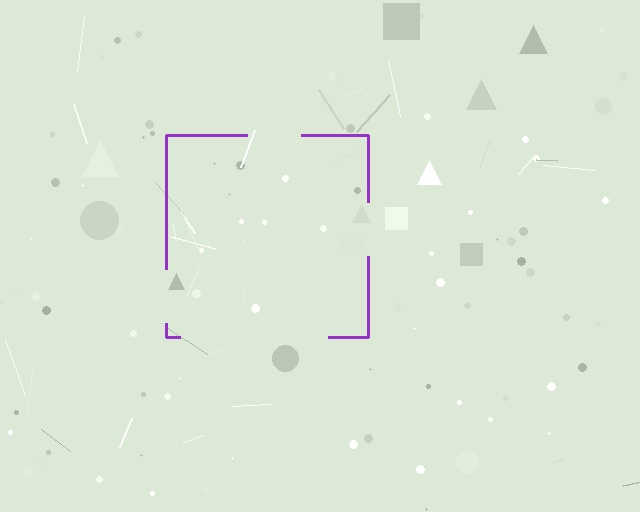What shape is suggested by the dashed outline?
The dashed outline suggests a square.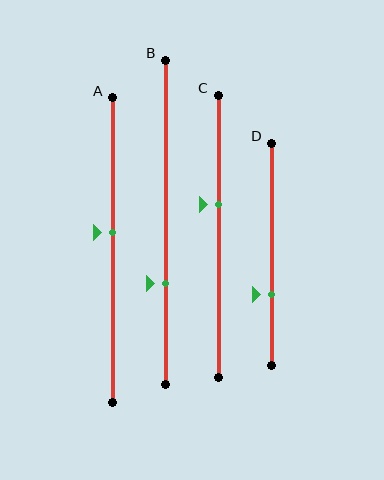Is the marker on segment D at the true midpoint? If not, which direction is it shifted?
No, the marker on segment D is shifted downward by about 18% of the segment length.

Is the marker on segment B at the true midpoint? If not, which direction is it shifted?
No, the marker on segment B is shifted downward by about 19% of the segment length.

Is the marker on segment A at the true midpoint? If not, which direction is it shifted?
No, the marker on segment A is shifted upward by about 6% of the segment length.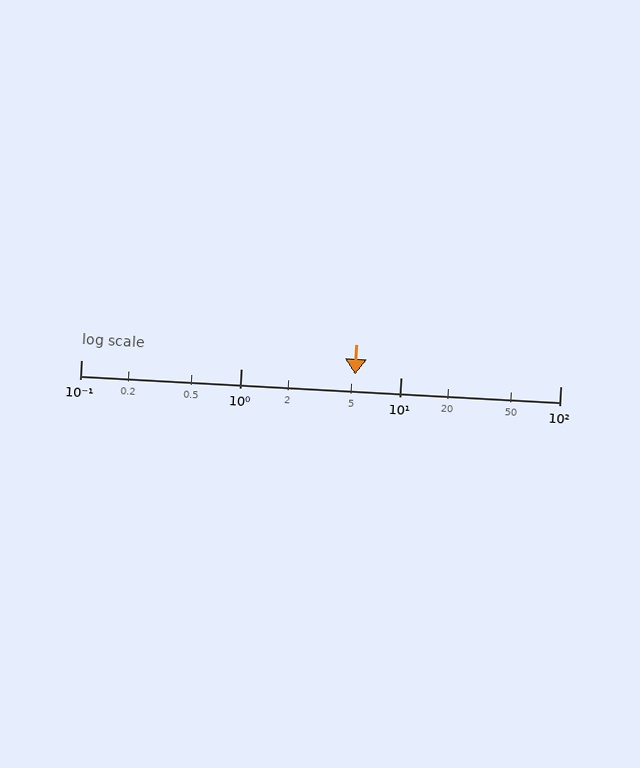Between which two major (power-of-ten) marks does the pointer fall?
The pointer is between 1 and 10.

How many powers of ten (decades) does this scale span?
The scale spans 3 decades, from 0.1 to 100.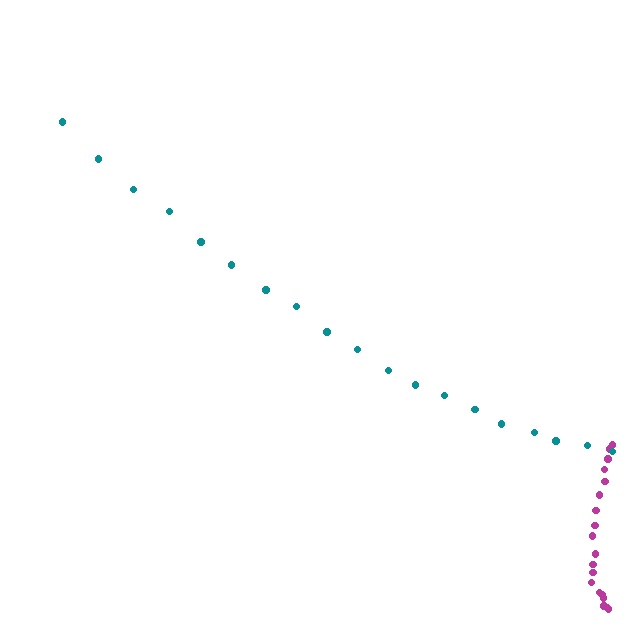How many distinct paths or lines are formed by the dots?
There are 2 distinct paths.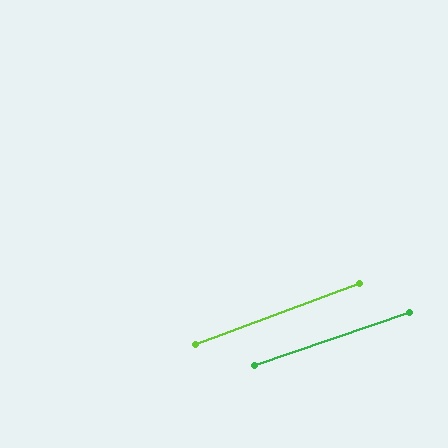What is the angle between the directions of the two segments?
Approximately 1 degree.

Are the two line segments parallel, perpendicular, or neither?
Parallel — their directions differ by only 1.5°.